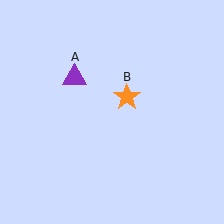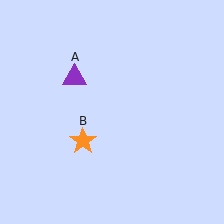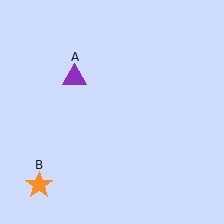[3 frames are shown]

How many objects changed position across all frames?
1 object changed position: orange star (object B).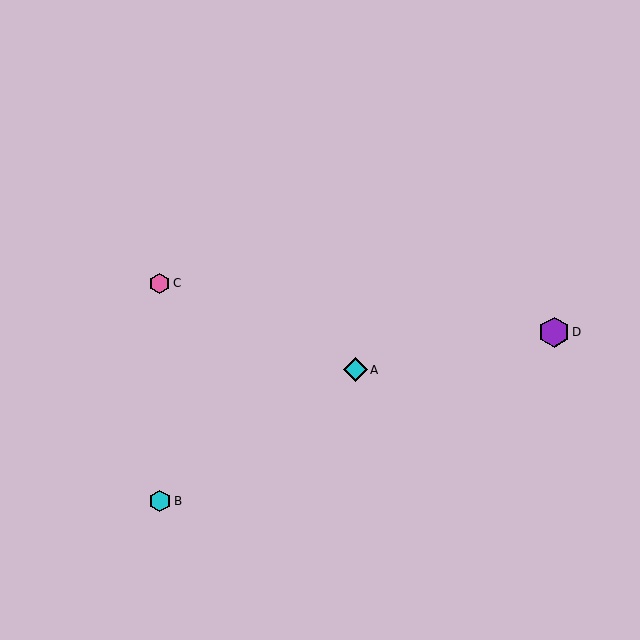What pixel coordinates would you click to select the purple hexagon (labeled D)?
Click at (554, 332) to select the purple hexagon D.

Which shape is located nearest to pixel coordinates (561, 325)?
The purple hexagon (labeled D) at (554, 332) is nearest to that location.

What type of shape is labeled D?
Shape D is a purple hexagon.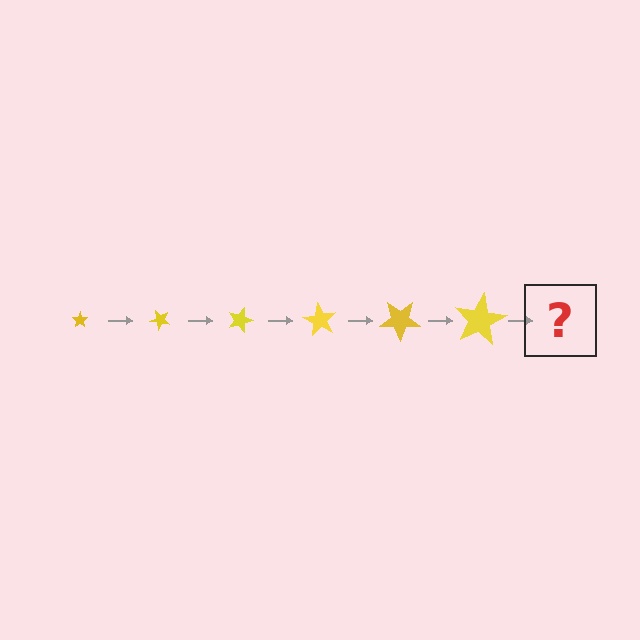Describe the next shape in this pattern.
It should be a star, larger than the previous one and rotated 270 degrees from the start.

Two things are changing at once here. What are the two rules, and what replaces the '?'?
The two rules are that the star grows larger each step and it rotates 45 degrees each step. The '?' should be a star, larger than the previous one and rotated 270 degrees from the start.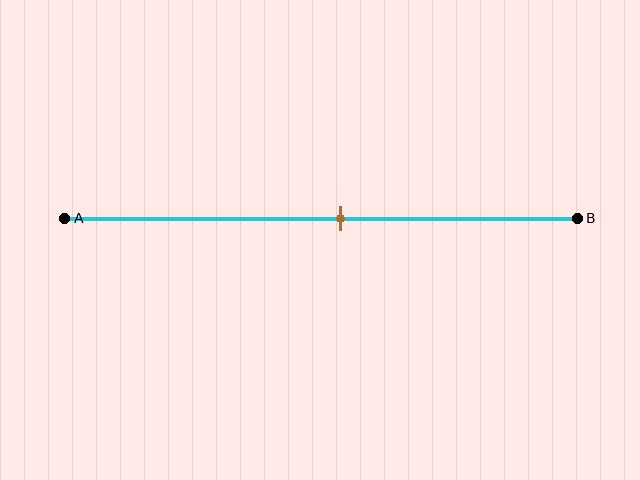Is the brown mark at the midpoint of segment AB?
No, the mark is at about 55% from A, not at the 50% midpoint.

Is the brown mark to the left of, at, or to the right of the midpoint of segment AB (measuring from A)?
The brown mark is to the right of the midpoint of segment AB.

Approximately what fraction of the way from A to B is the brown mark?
The brown mark is approximately 55% of the way from A to B.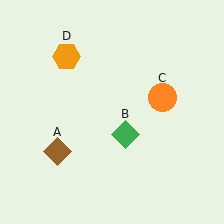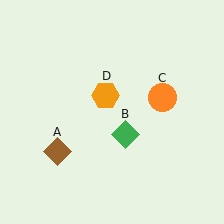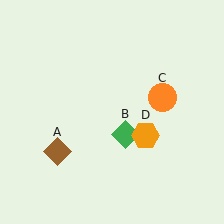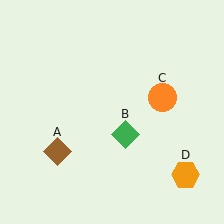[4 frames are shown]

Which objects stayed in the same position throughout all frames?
Brown diamond (object A) and green diamond (object B) and orange circle (object C) remained stationary.